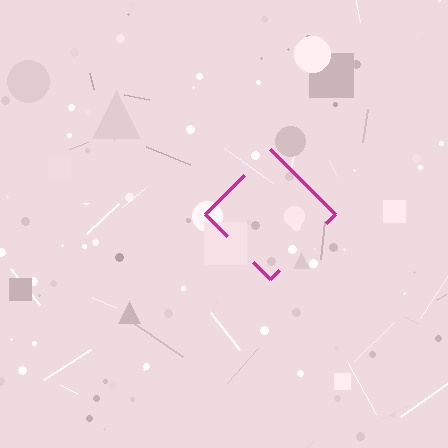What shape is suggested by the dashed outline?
The dashed outline suggests a diamond.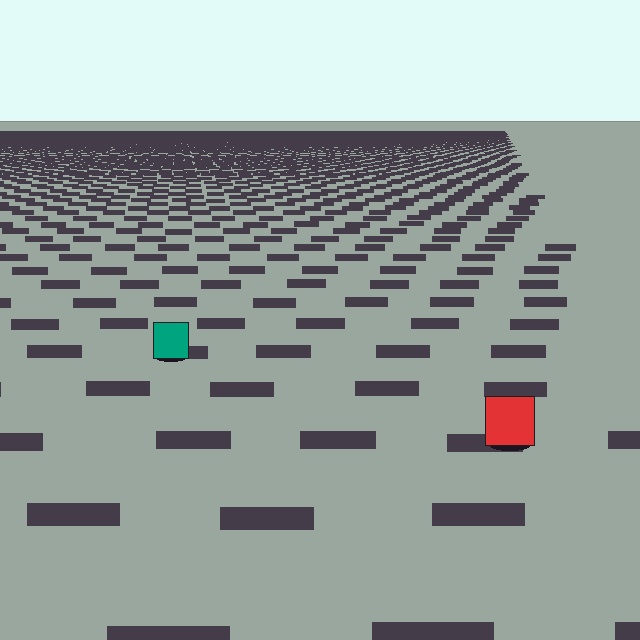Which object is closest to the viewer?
The red square is closest. The texture marks near it are larger and more spread out.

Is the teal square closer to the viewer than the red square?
No. The red square is closer — you can tell from the texture gradient: the ground texture is coarser near it.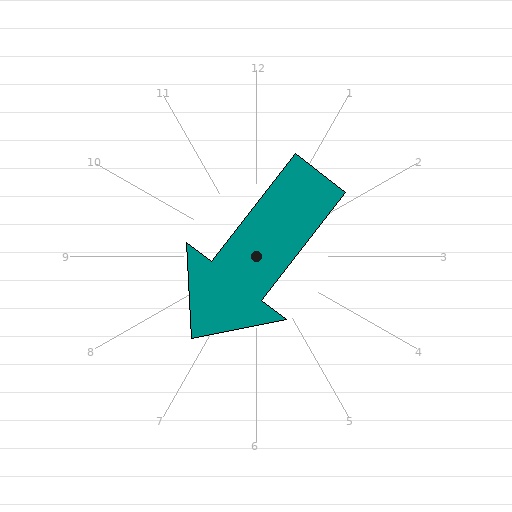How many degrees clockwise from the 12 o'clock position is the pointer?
Approximately 218 degrees.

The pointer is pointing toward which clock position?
Roughly 7 o'clock.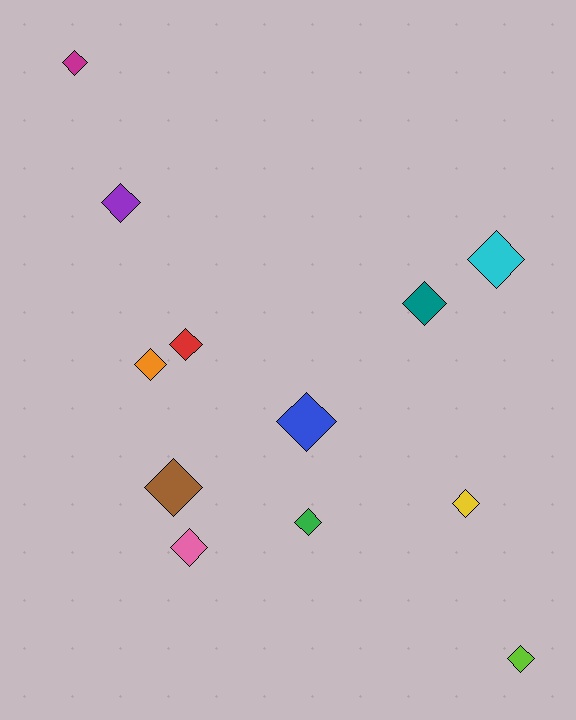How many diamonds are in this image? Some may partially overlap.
There are 12 diamonds.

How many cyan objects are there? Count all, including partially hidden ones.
There is 1 cyan object.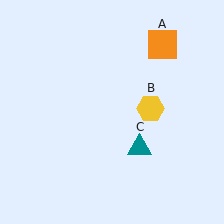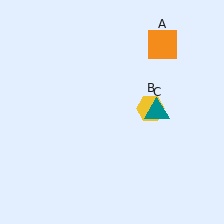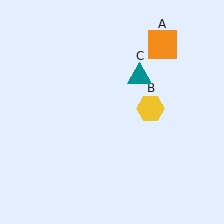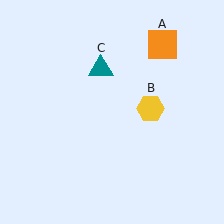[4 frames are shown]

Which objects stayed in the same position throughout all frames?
Orange square (object A) and yellow hexagon (object B) remained stationary.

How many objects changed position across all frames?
1 object changed position: teal triangle (object C).